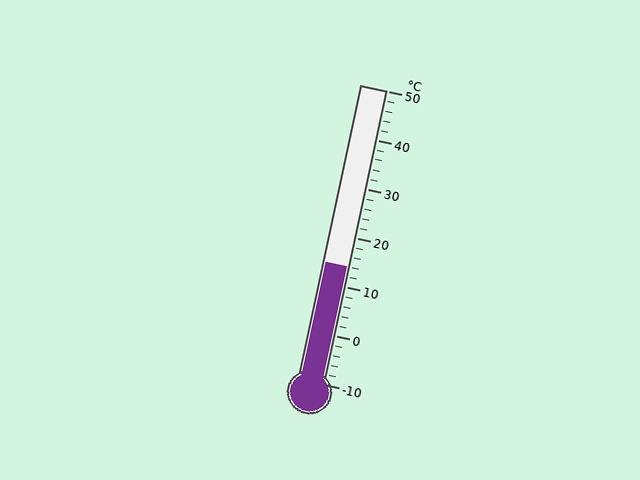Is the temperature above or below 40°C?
The temperature is below 40°C.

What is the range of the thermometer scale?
The thermometer scale ranges from -10°C to 50°C.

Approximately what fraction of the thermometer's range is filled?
The thermometer is filled to approximately 40% of its range.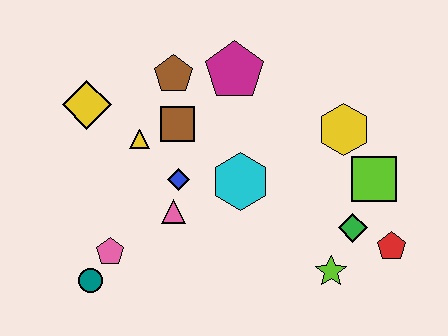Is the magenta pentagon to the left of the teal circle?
No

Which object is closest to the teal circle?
The pink pentagon is closest to the teal circle.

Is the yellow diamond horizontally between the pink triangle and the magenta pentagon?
No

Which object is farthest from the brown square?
The red pentagon is farthest from the brown square.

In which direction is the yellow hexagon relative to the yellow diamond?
The yellow hexagon is to the right of the yellow diamond.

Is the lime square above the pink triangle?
Yes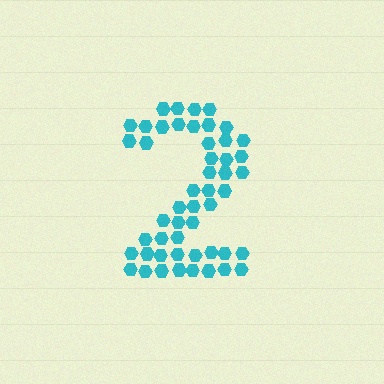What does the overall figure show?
The overall figure shows the digit 2.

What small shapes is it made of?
It is made of small hexagons.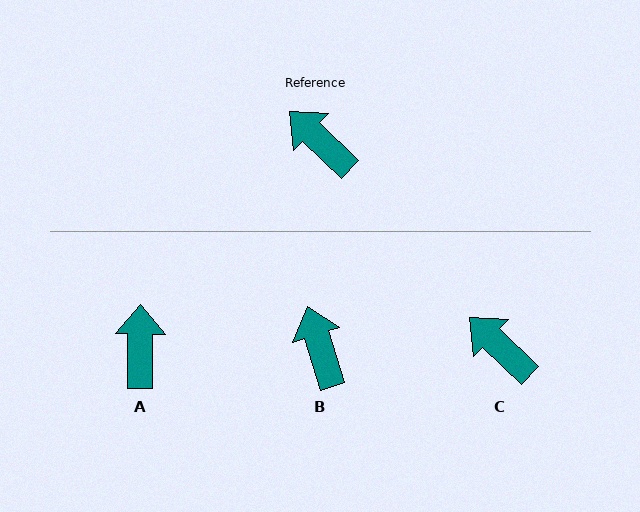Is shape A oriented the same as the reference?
No, it is off by about 47 degrees.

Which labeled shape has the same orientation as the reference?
C.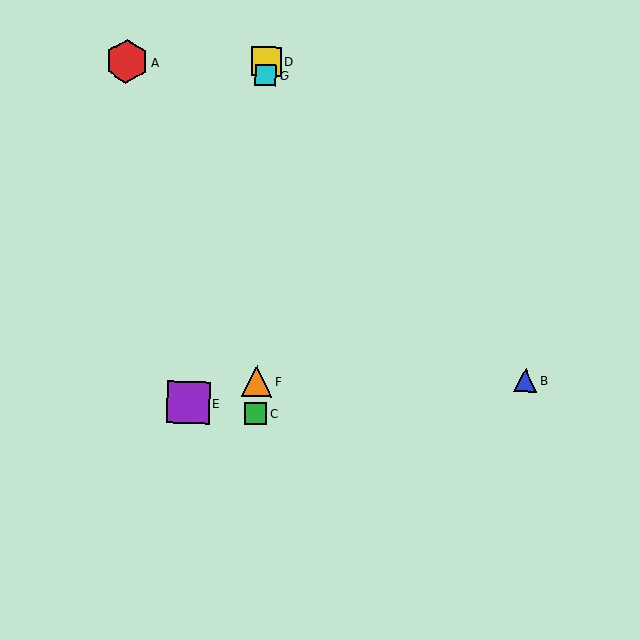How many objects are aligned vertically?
4 objects (C, D, F, G) are aligned vertically.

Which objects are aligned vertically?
Objects C, D, F, G are aligned vertically.